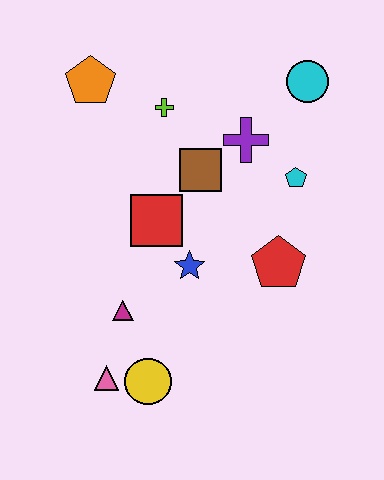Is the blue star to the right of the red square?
Yes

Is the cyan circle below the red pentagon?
No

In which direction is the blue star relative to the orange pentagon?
The blue star is below the orange pentagon.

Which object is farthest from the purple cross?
The pink triangle is farthest from the purple cross.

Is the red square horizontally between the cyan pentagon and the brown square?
No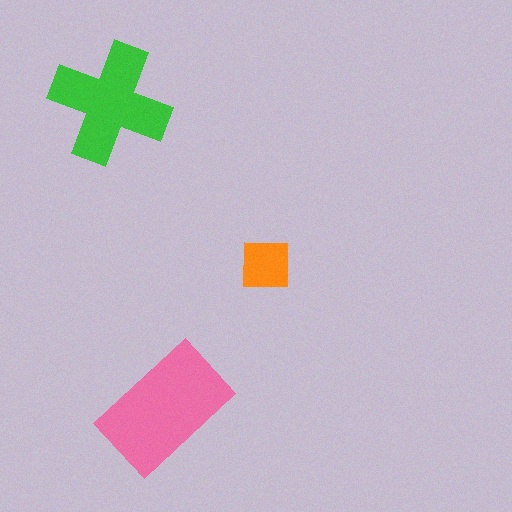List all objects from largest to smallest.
The pink rectangle, the green cross, the orange square.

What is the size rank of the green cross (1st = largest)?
2nd.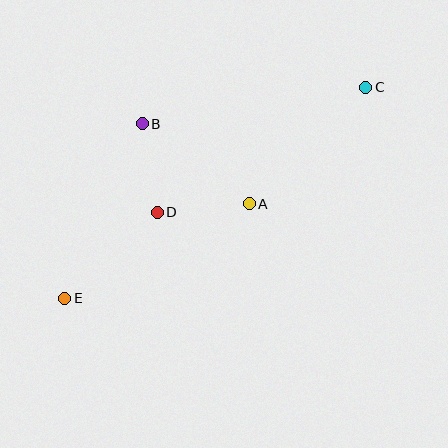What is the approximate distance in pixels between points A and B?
The distance between A and B is approximately 134 pixels.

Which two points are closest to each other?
Points B and D are closest to each other.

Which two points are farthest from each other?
Points C and E are farthest from each other.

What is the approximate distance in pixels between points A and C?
The distance between A and C is approximately 165 pixels.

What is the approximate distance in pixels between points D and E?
The distance between D and E is approximately 126 pixels.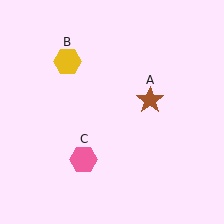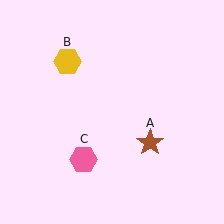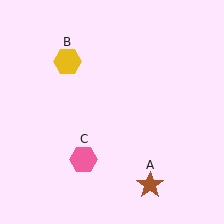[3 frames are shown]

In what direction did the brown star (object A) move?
The brown star (object A) moved down.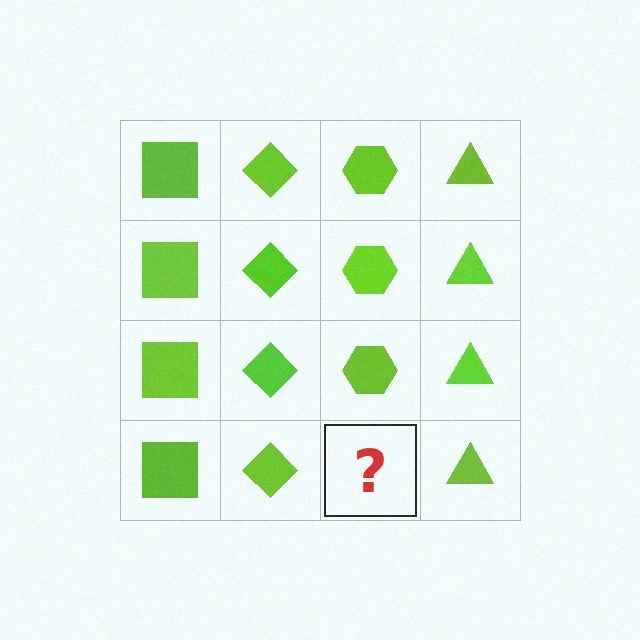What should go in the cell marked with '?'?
The missing cell should contain a lime hexagon.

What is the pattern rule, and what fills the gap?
The rule is that each column has a consistent shape. The gap should be filled with a lime hexagon.